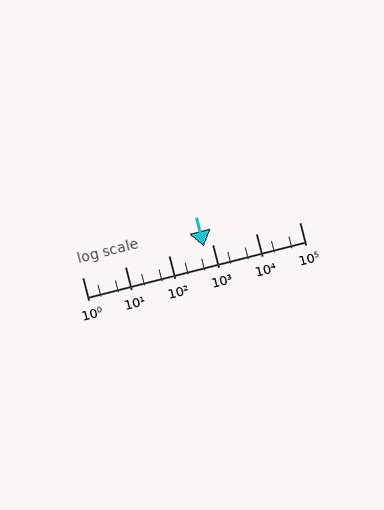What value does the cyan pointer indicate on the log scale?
The pointer indicates approximately 640.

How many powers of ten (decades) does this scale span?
The scale spans 5 decades, from 1 to 100000.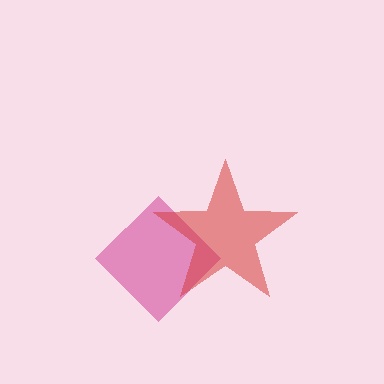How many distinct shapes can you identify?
There are 2 distinct shapes: a magenta diamond, a red star.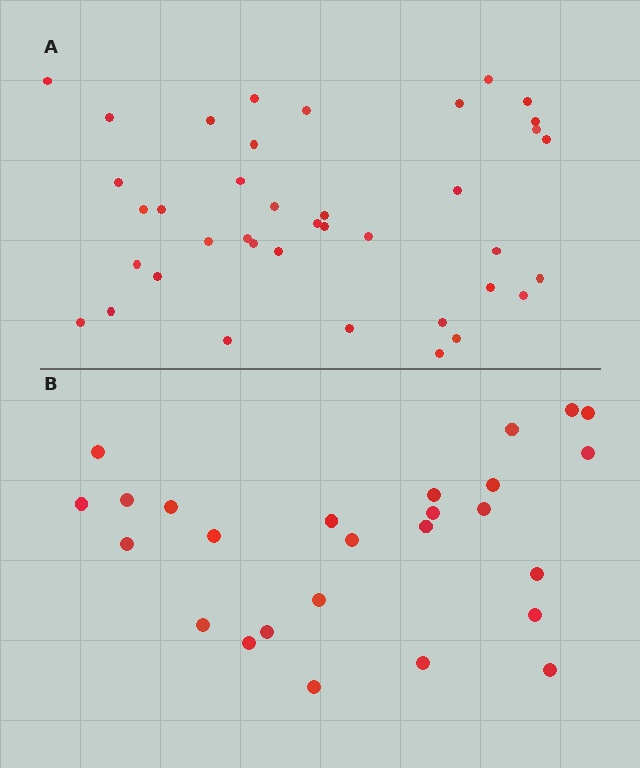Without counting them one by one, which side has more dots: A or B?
Region A (the top region) has more dots.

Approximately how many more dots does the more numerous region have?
Region A has approximately 15 more dots than region B.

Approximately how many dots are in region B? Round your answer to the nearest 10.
About 30 dots. (The exact count is 26, which rounds to 30.)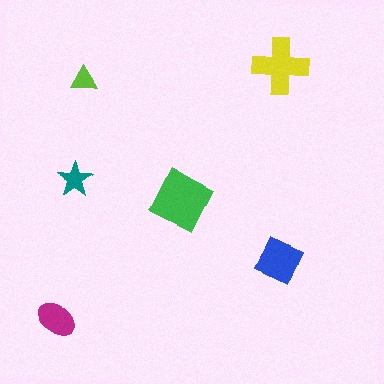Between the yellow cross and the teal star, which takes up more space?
The yellow cross.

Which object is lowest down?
The magenta ellipse is bottommost.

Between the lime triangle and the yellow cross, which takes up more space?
The yellow cross.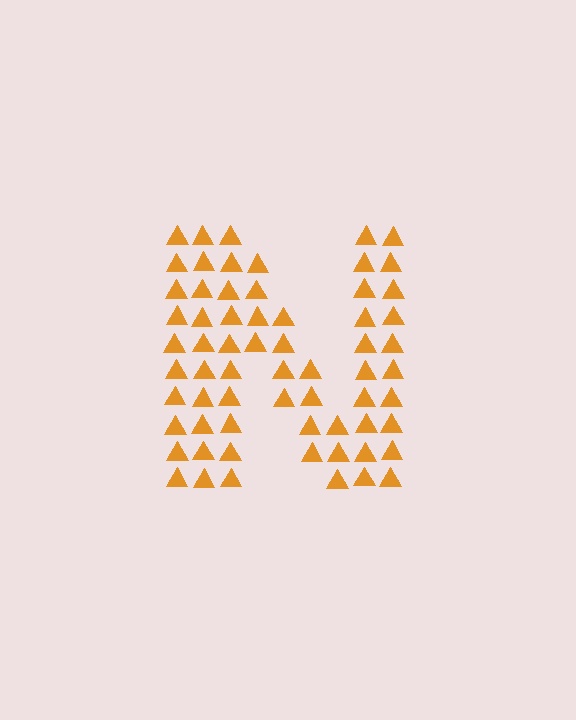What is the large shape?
The large shape is the letter N.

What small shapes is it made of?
It is made of small triangles.